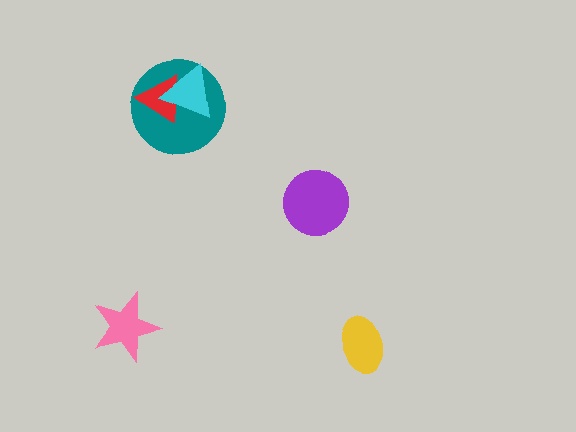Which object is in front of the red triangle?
The cyan triangle is in front of the red triangle.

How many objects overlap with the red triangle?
2 objects overlap with the red triangle.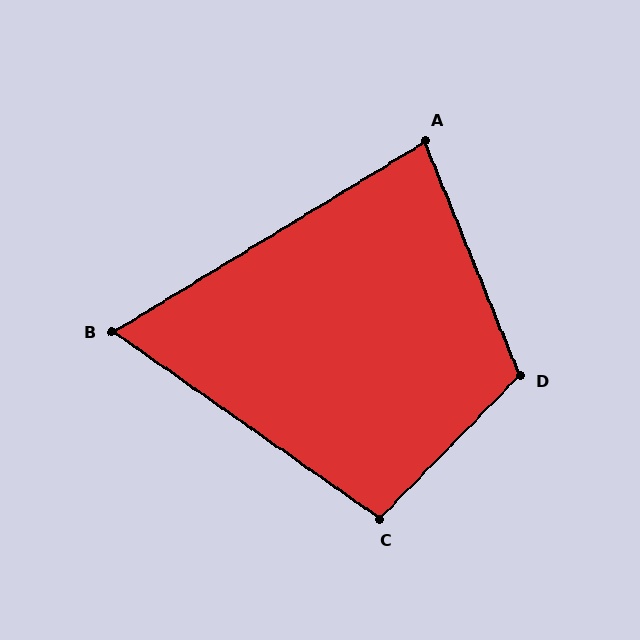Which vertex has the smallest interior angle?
B, at approximately 67 degrees.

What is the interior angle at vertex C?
Approximately 99 degrees (obtuse).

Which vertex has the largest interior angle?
D, at approximately 113 degrees.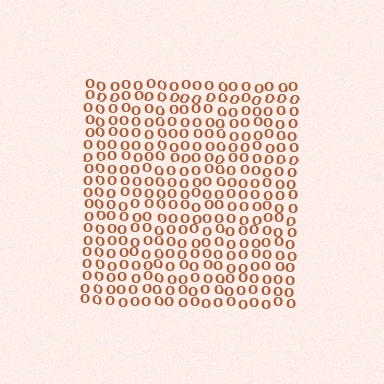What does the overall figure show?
The overall figure shows a square.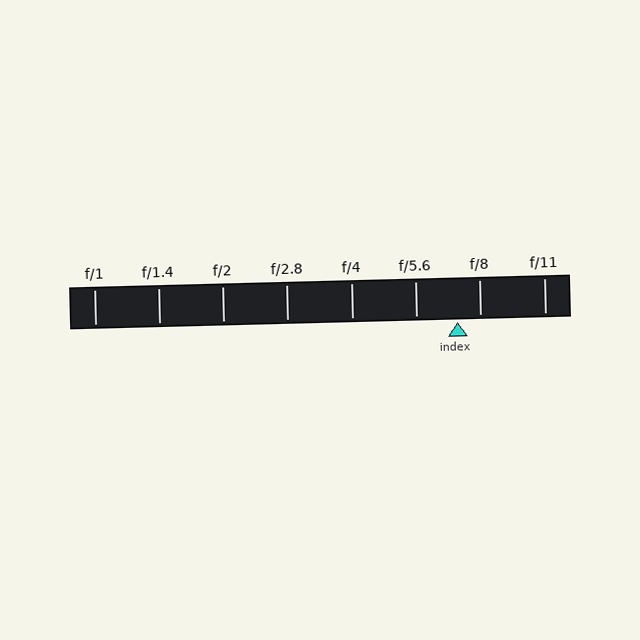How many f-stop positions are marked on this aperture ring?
There are 8 f-stop positions marked.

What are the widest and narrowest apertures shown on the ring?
The widest aperture shown is f/1 and the narrowest is f/11.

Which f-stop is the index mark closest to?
The index mark is closest to f/8.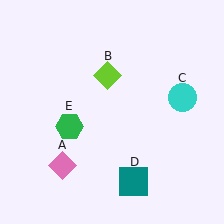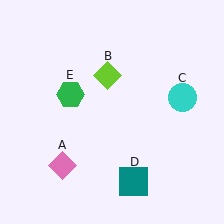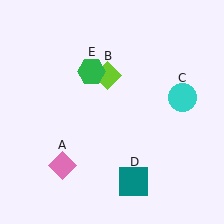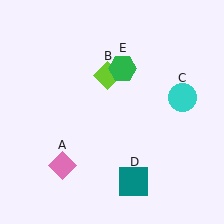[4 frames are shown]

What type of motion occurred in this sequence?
The green hexagon (object E) rotated clockwise around the center of the scene.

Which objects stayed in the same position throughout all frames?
Pink diamond (object A) and lime diamond (object B) and cyan circle (object C) and teal square (object D) remained stationary.